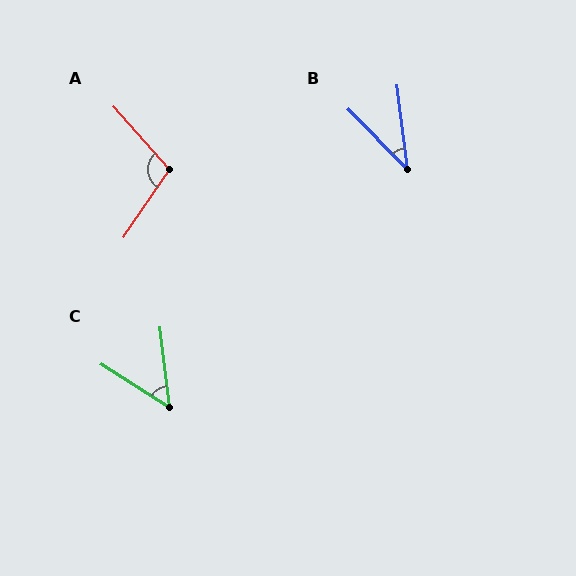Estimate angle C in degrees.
Approximately 51 degrees.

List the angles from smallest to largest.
B (37°), C (51°), A (104°).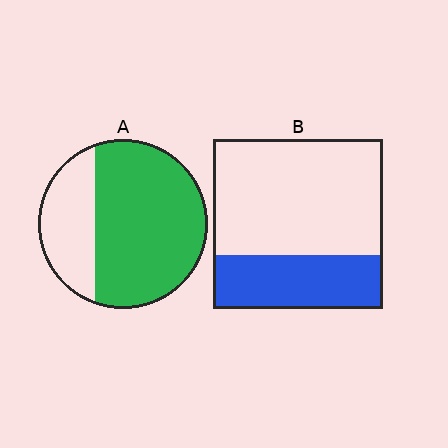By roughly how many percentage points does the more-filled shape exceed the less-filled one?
By roughly 40 percentage points (A over B).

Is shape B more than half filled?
No.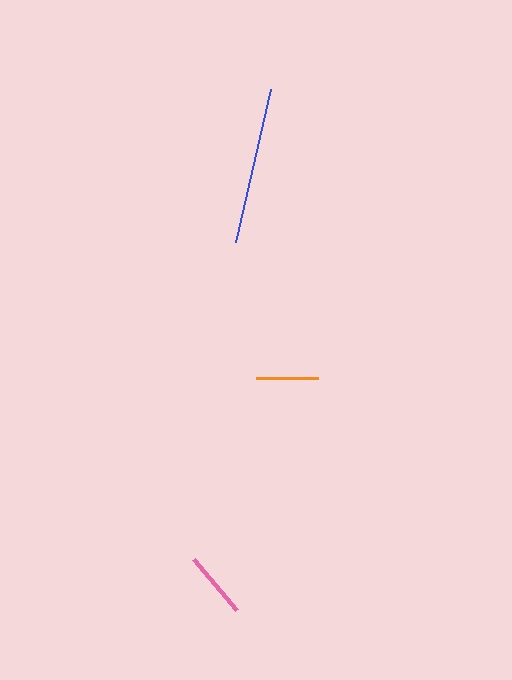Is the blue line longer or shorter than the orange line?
The blue line is longer than the orange line.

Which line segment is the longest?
The blue line is the longest at approximately 158 pixels.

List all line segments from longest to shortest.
From longest to shortest: blue, pink, orange.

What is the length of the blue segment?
The blue segment is approximately 158 pixels long.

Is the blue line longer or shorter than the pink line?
The blue line is longer than the pink line.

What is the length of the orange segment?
The orange segment is approximately 62 pixels long.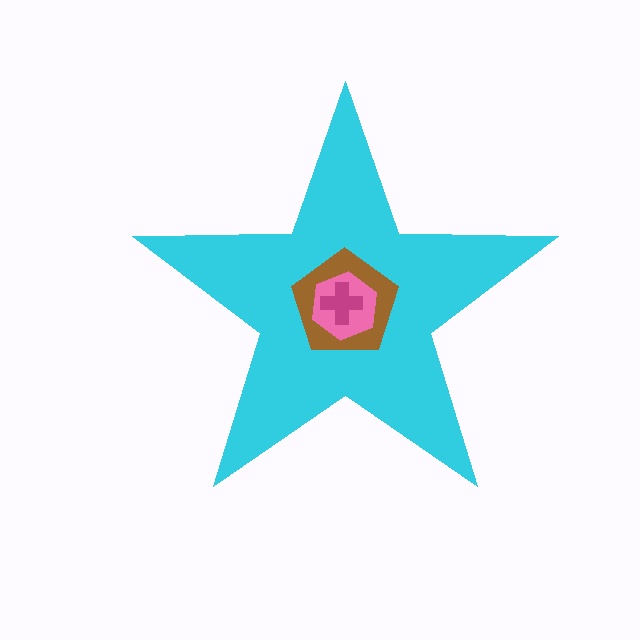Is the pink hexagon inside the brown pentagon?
Yes.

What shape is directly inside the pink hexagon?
The magenta cross.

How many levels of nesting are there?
4.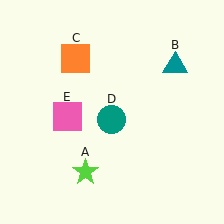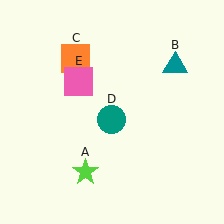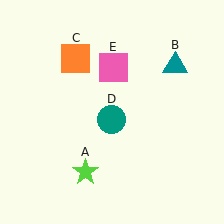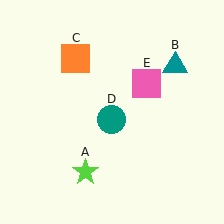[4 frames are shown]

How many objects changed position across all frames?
1 object changed position: pink square (object E).